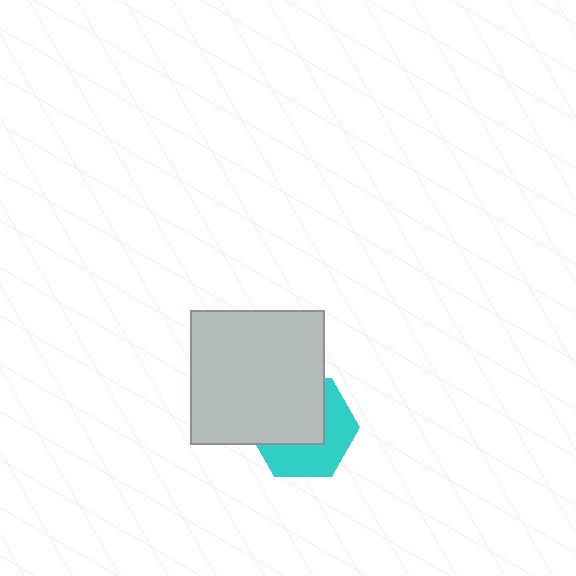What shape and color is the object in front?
The object in front is a light gray square.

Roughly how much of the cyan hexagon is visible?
About half of it is visible (roughly 46%).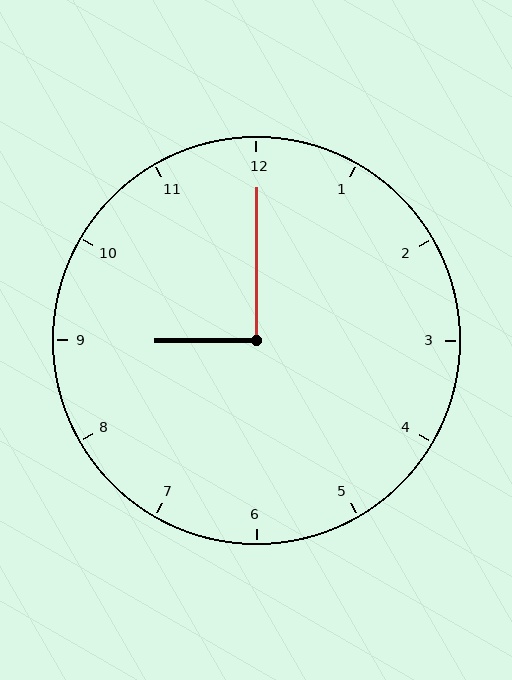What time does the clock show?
9:00.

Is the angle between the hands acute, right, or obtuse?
It is right.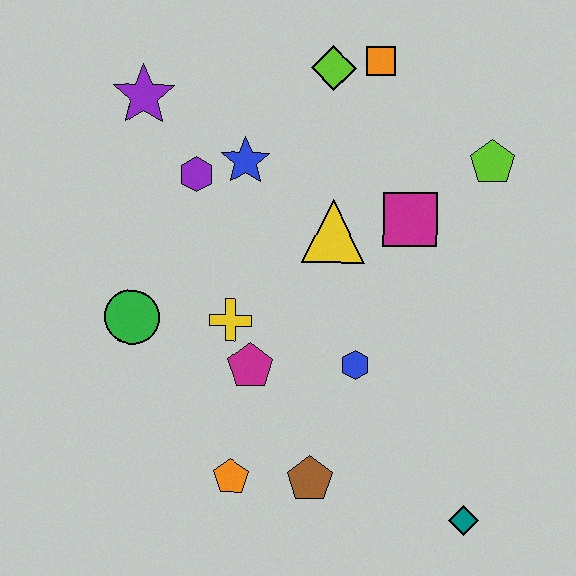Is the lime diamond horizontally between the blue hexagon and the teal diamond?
No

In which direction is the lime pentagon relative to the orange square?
The lime pentagon is to the right of the orange square.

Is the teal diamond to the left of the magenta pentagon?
No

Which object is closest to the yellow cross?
The magenta pentagon is closest to the yellow cross.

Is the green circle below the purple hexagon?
Yes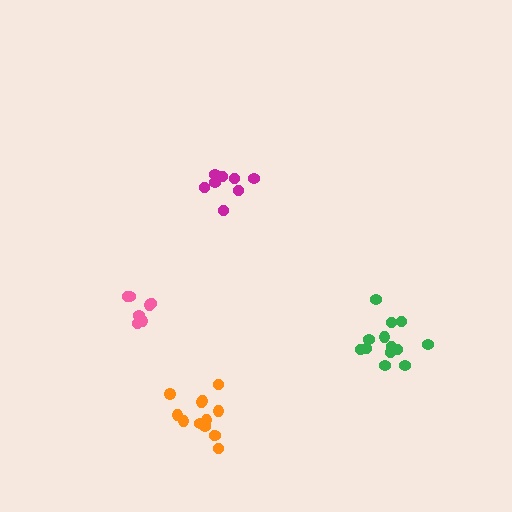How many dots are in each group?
Group 1: 13 dots, Group 2: 8 dots, Group 3: 7 dots, Group 4: 13 dots (41 total).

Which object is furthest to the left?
The pink cluster is leftmost.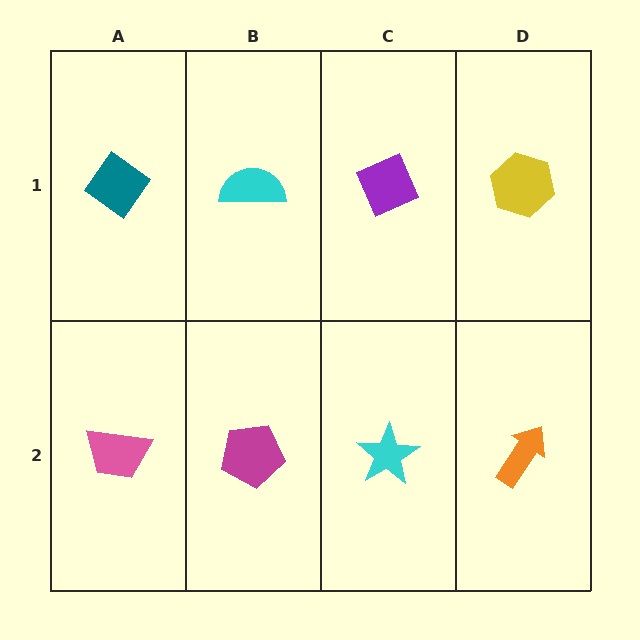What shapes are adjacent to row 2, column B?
A cyan semicircle (row 1, column B), a pink trapezoid (row 2, column A), a cyan star (row 2, column C).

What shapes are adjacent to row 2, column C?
A purple diamond (row 1, column C), a magenta pentagon (row 2, column B), an orange arrow (row 2, column D).